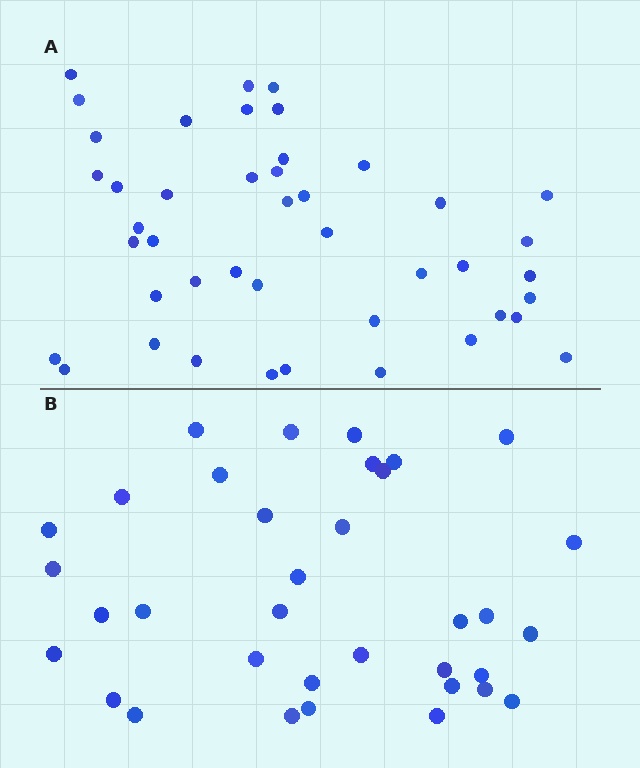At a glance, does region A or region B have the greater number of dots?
Region A (the top region) has more dots.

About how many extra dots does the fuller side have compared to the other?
Region A has roughly 8 or so more dots than region B.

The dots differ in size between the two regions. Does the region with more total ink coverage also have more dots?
No. Region B has more total ink coverage because its dots are larger, but region A actually contains more individual dots. Total area can be misleading — the number of items is what matters here.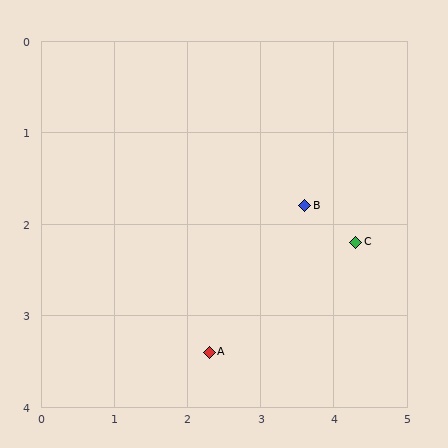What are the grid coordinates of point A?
Point A is at approximately (2.3, 3.4).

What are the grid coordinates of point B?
Point B is at approximately (3.6, 1.8).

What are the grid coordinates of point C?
Point C is at approximately (4.3, 2.2).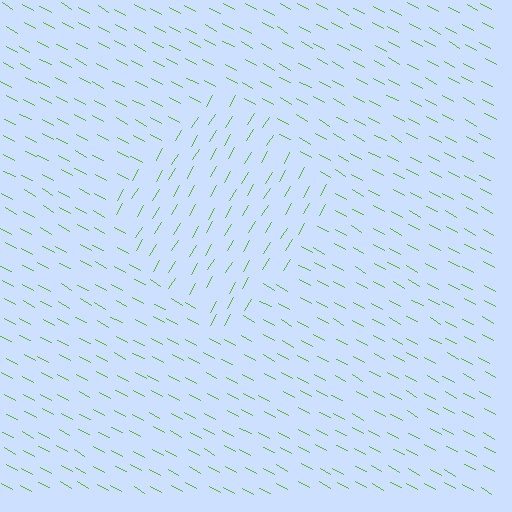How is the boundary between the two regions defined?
The boundary is defined purely by a change in line orientation (approximately 88 degrees difference). All lines are the same color and thickness.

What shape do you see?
I see a diamond.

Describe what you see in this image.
The image is filled with small lime line segments. A diamond region in the image has lines oriented differently from the surrounding lines, creating a visible texture boundary.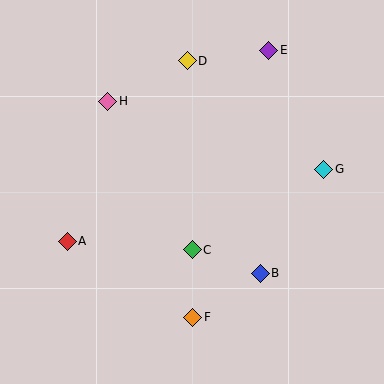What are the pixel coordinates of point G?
Point G is at (324, 169).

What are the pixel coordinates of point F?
Point F is at (193, 317).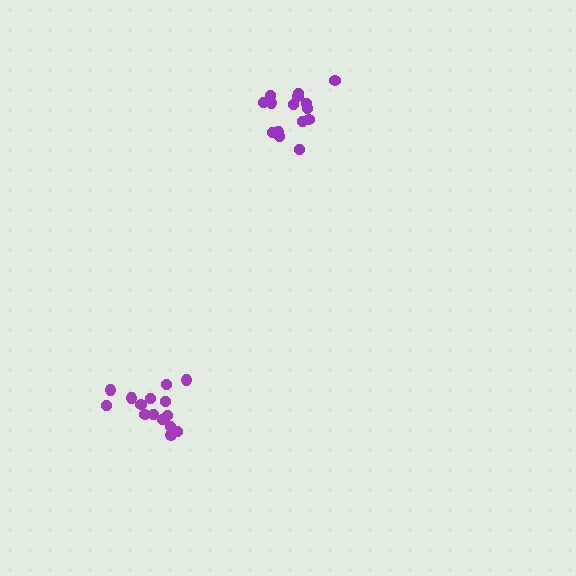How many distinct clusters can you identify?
There are 2 distinct clusters.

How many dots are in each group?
Group 1: 15 dots, Group 2: 15 dots (30 total).